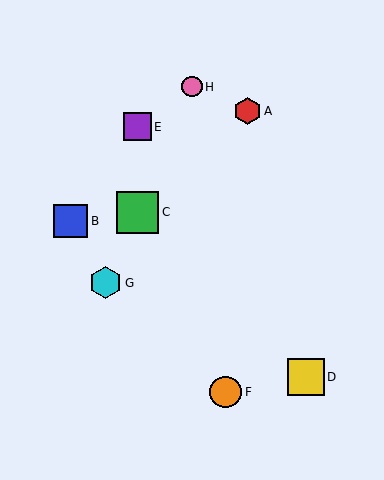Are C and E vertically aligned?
Yes, both are at x≈138.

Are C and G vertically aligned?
No, C is at x≈138 and G is at x≈105.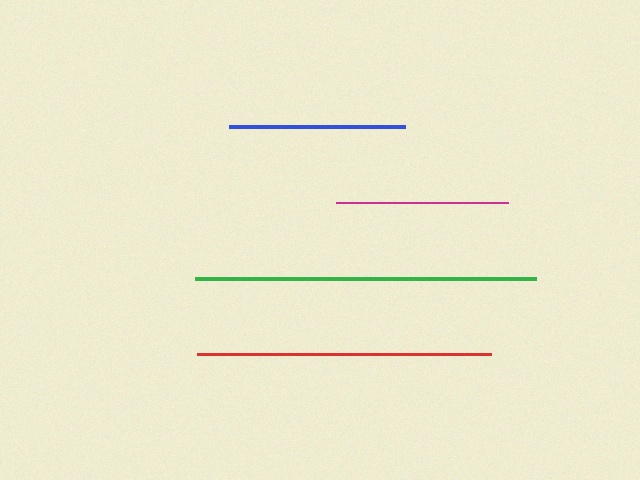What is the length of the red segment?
The red segment is approximately 294 pixels long.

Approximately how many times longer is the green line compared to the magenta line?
The green line is approximately 2.0 times the length of the magenta line.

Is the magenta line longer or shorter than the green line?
The green line is longer than the magenta line.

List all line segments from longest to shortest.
From longest to shortest: green, red, blue, magenta.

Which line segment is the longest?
The green line is the longest at approximately 341 pixels.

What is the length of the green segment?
The green segment is approximately 341 pixels long.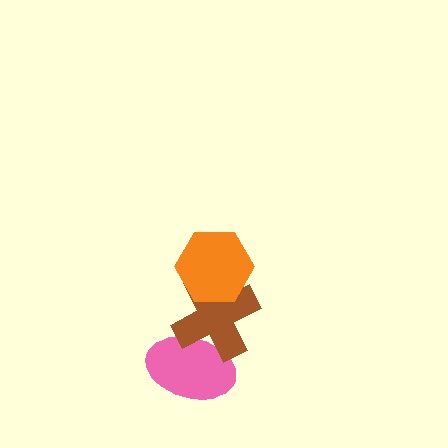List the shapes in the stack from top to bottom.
From top to bottom: the orange hexagon, the brown cross, the pink ellipse.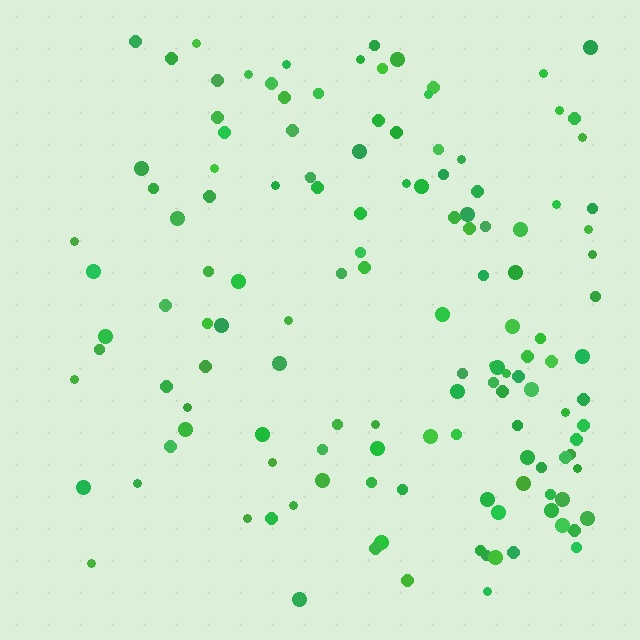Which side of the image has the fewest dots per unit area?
The left.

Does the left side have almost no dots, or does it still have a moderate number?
Still a moderate number, just noticeably fewer than the right.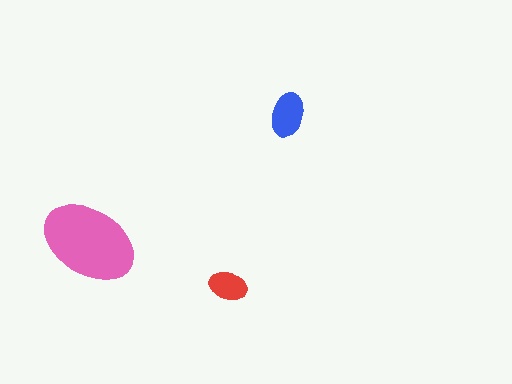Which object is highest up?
The blue ellipse is topmost.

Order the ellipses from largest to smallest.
the pink one, the blue one, the red one.